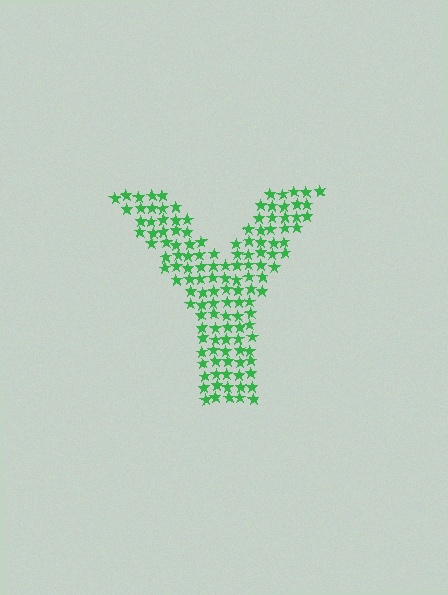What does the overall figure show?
The overall figure shows the letter Y.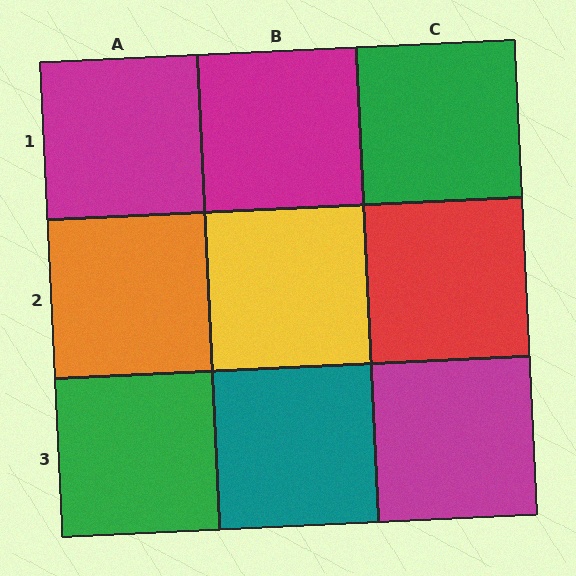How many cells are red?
1 cell is red.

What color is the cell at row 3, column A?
Green.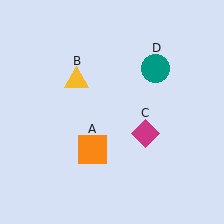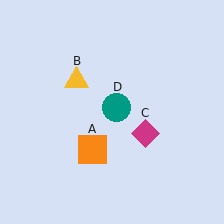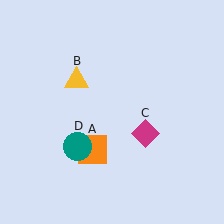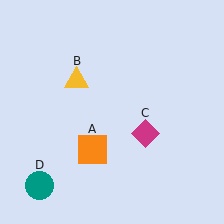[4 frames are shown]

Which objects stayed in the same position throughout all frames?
Orange square (object A) and yellow triangle (object B) and magenta diamond (object C) remained stationary.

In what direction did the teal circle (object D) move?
The teal circle (object D) moved down and to the left.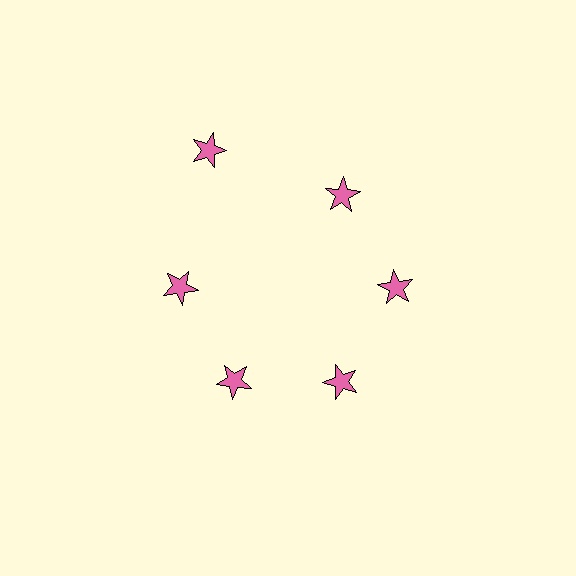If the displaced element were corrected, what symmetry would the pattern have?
It would have 6-fold rotational symmetry — the pattern would map onto itself every 60 degrees.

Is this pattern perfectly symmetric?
No. The 6 pink stars are arranged in a ring, but one element near the 11 o'clock position is pushed outward from the center, breaking the 6-fold rotational symmetry.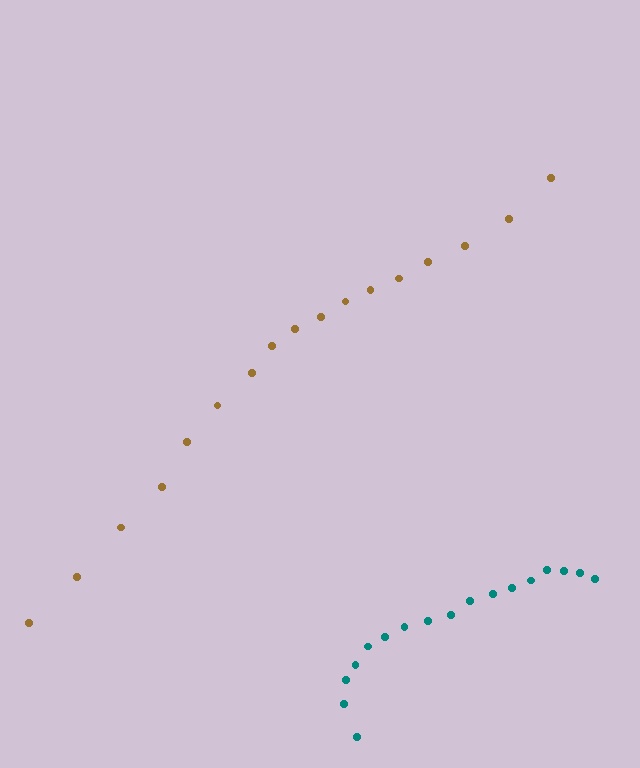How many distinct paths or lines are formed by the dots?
There are 2 distinct paths.